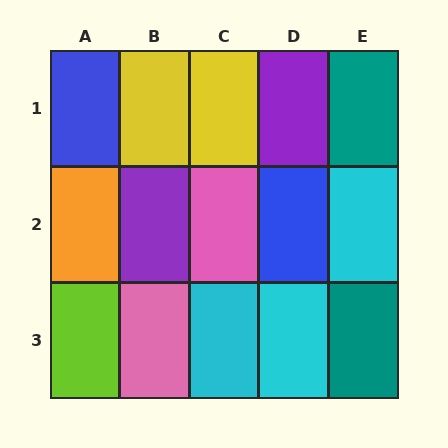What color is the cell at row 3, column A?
Lime.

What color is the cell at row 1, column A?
Blue.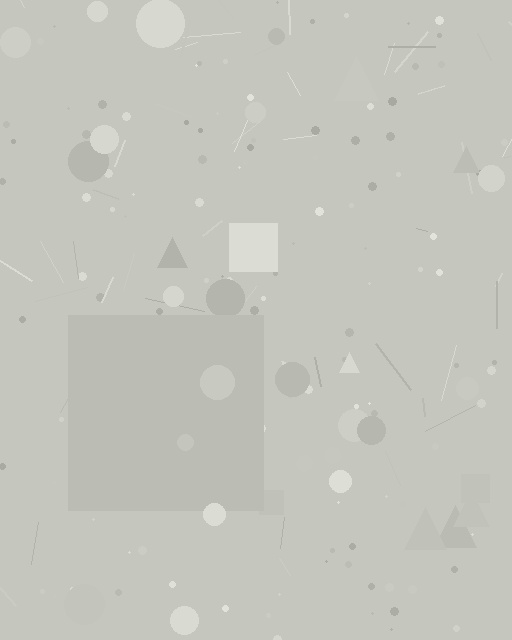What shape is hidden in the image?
A square is hidden in the image.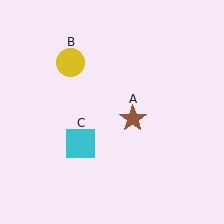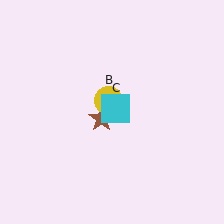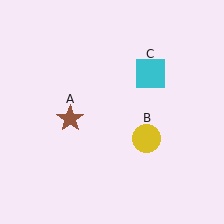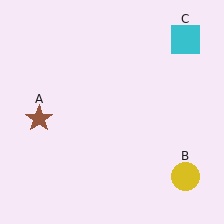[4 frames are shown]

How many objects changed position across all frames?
3 objects changed position: brown star (object A), yellow circle (object B), cyan square (object C).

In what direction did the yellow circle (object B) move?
The yellow circle (object B) moved down and to the right.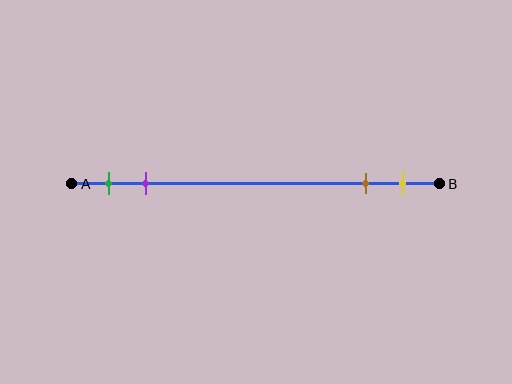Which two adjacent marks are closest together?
The brown and yellow marks are the closest adjacent pair.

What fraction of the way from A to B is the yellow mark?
The yellow mark is approximately 90% (0.9) of the way from A to B.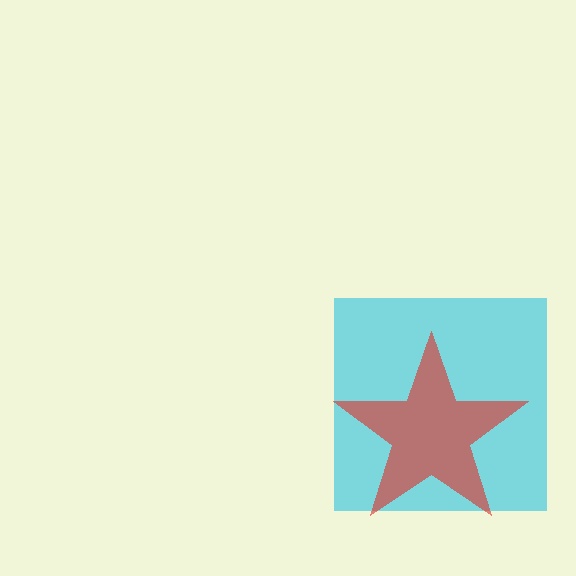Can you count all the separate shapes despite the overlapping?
Yes, there are 2 separate shapes.